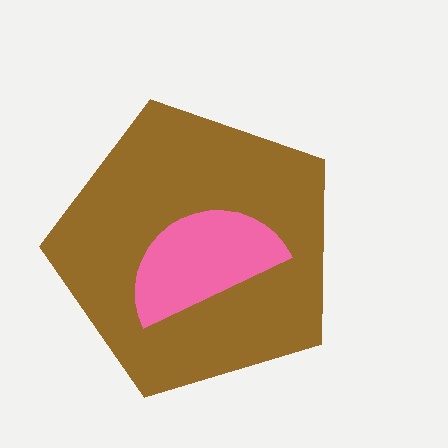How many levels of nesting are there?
2.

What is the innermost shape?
The pink semicircle.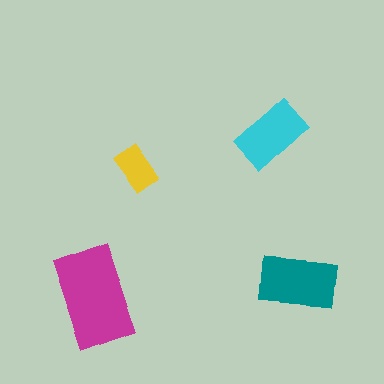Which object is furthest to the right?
The teal rectangle is rightmost.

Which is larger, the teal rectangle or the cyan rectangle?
The teal one.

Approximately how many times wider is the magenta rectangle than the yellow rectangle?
About 2 times wider.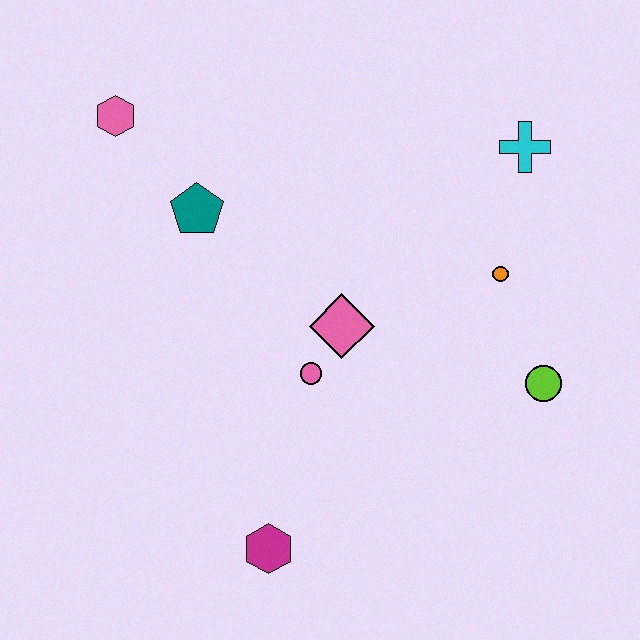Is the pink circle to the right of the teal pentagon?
Yes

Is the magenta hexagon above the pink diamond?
No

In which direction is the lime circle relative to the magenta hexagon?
The lime circle is to the right of the magenta hexagon.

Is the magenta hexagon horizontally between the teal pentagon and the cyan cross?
Yes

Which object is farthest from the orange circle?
The pink hexagon is farthest from the orange circle.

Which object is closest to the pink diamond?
The pink circle is closest to the pink diamond.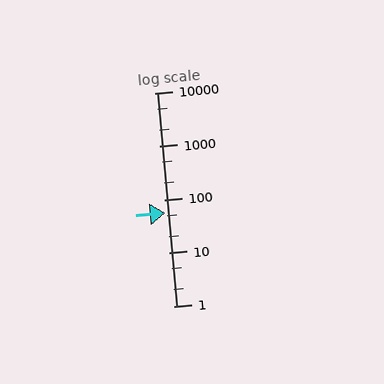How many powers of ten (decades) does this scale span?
The scale spans 4 decades, from 1 to 10000.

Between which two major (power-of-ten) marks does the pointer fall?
The pointer is between 10 and 100.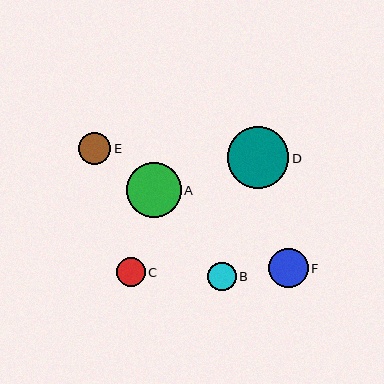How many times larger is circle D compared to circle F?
Circle D is approximately 1.5 times the size of circle F.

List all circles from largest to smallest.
From largest to smallest: D, A, F, E, B, C.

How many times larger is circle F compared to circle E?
Circle F is approximately 1.2 times the size of circle E.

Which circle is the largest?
Circle D is the largest with a size of approximately 61 pixels.